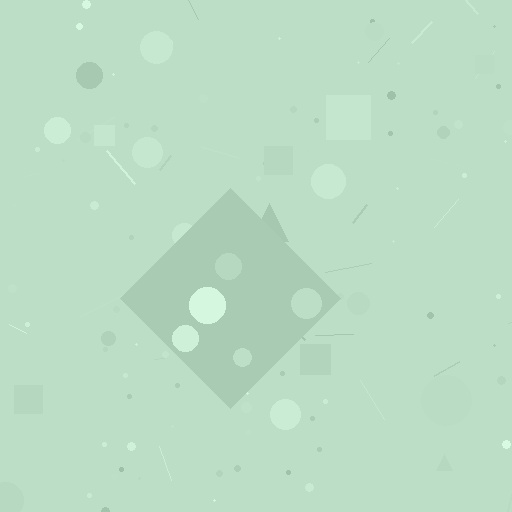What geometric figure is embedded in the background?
A diamond is embedded in the background.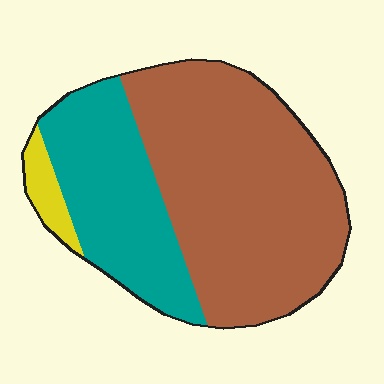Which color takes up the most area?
Brown, at roughly 65%.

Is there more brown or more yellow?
Brown.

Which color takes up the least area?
Yellow, at roughly 5%.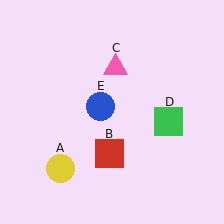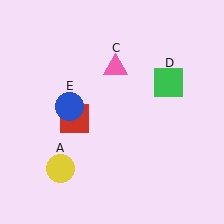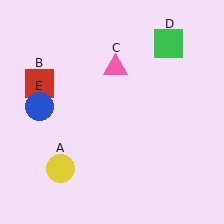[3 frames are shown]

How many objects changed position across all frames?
3 objects changed position: red square (object B), green square (object D), blue circle (object E).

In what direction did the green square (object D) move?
The green square (object D) moved up.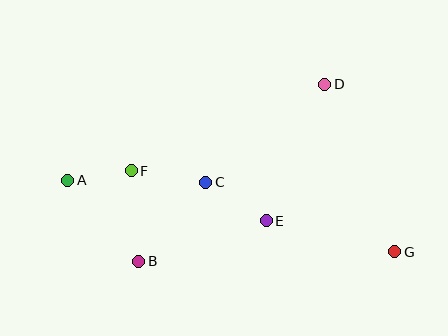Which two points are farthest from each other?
Points A and G are farthest from each other.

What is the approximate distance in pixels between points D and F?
The distance between D and F is approximately 212 pixels.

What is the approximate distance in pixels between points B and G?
The distance between B and G is approximately 256 pixels.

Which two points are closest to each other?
Points A and F are closest to each other.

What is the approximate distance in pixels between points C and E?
The distance between C and E is approximately 72 pixels.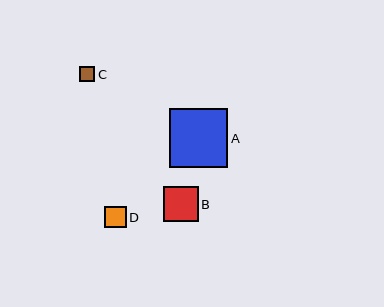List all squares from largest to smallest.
From largest to smallest: A, B, D, C.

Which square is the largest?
Square A is the largest with a size of approximately 59 pixels.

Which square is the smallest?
Square C is the smallest with a size of approximately 15 pixels.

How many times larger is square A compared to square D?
Square A is approximately 2.7 times the size of square D.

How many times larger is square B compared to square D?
Square B is approximately 1.6 times the size of square D.